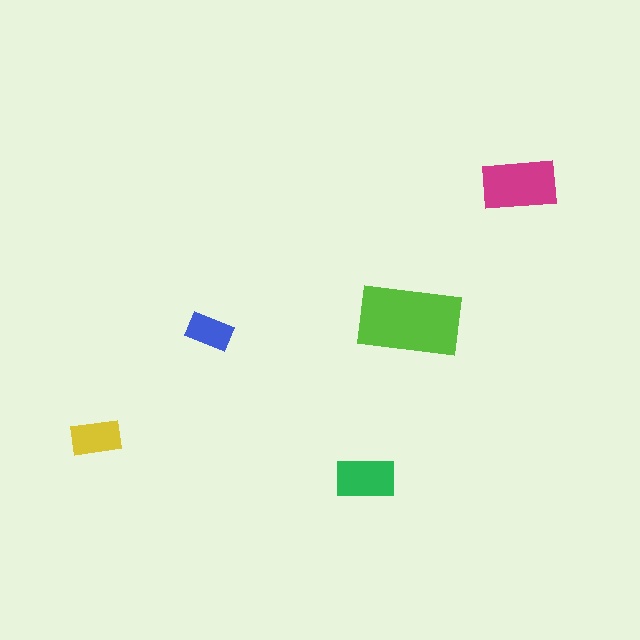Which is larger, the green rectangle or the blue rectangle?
The green one.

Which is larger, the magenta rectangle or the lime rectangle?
The lime one.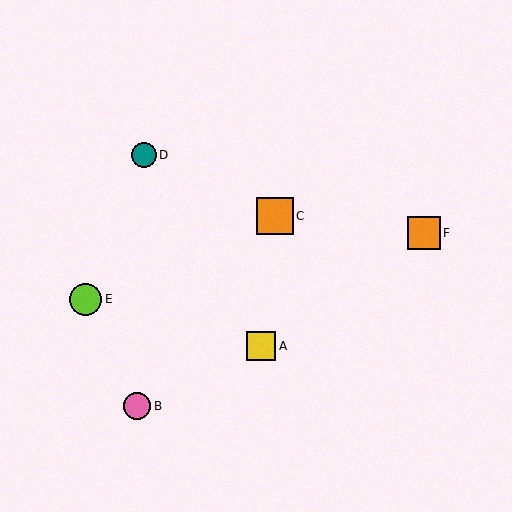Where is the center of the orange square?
The center of the orange square is at (275, 216).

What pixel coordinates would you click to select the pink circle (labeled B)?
Click at (137, 406) to select the pink circle B.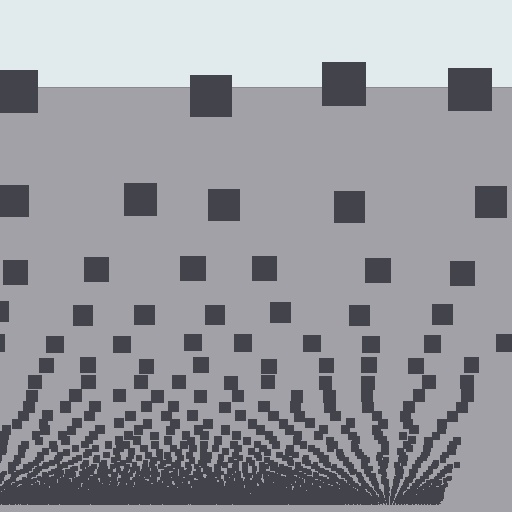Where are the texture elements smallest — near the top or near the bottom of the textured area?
Near the bottom.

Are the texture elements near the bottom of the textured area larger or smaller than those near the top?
Smaller. The gradient is inverted — elements near the bottom are smaller and denser.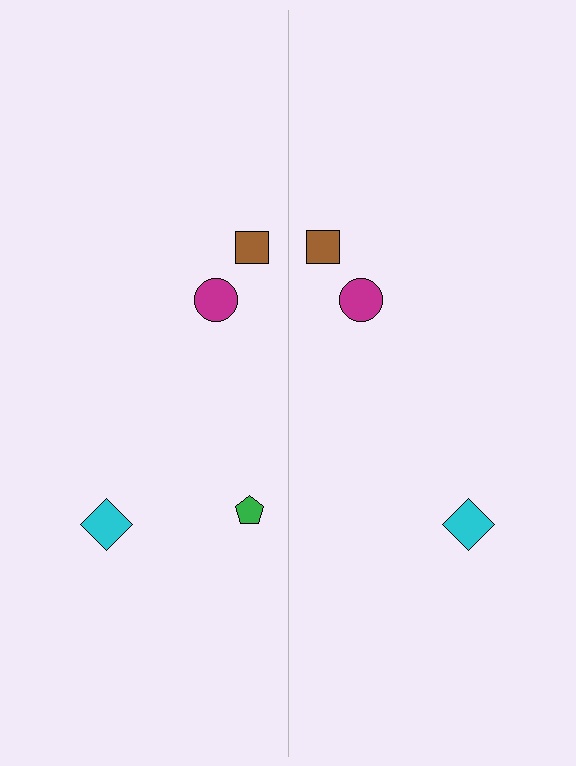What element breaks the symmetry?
A green pentagon is missing from the right side.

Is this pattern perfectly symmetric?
No, the pattern is not perfectly symmetric. A green pentagon is missing from the right side.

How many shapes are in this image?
There are 7 shapes in this image.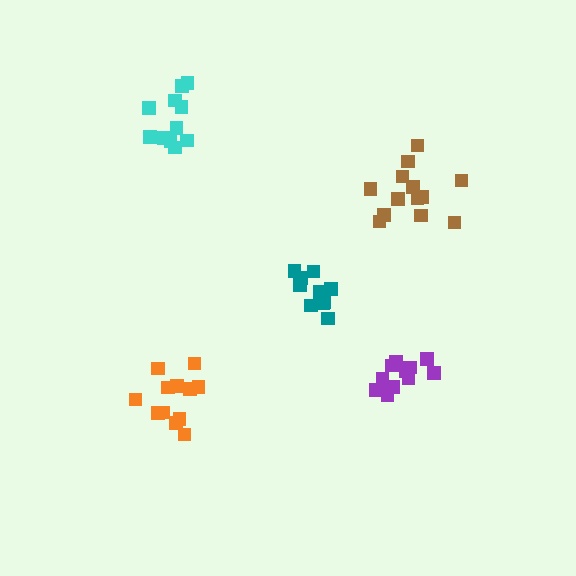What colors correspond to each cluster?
The clusters are colored: teal, purple, orange, brown, cyan.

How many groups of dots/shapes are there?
There are 5 groups.